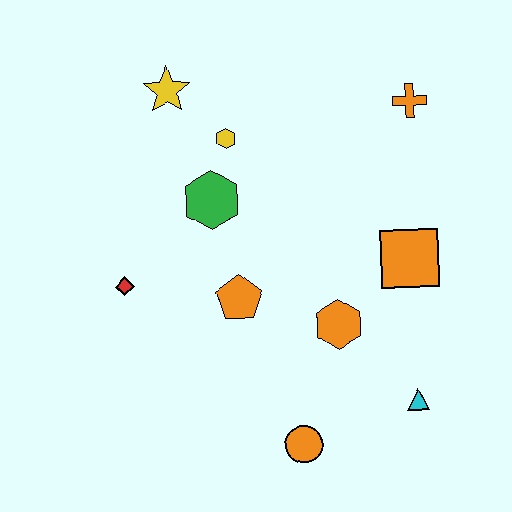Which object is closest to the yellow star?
The yellow hexagon is closest to the yellow star.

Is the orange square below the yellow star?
Yes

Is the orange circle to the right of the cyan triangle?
No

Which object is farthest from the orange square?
The yellow star is farthest from the orange square.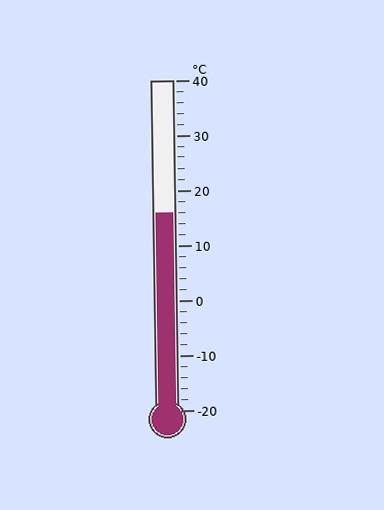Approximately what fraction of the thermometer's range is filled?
The thermometer is filled to approximately 60% of its range.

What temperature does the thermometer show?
The thermometer shows approximately 16°C.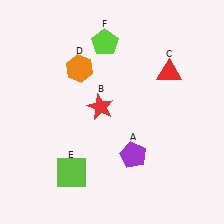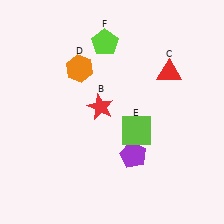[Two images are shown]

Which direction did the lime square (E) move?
The lime square (E) moved right.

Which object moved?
The lime square (E) moved right.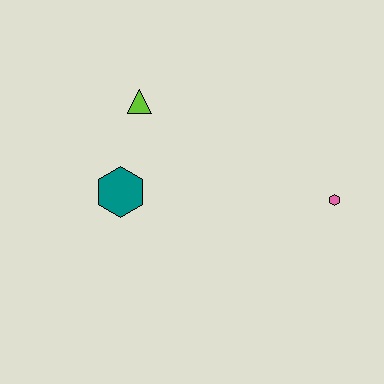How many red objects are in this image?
There are no red objects.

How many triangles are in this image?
There is 1 triangle.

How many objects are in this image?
There are 3 objects.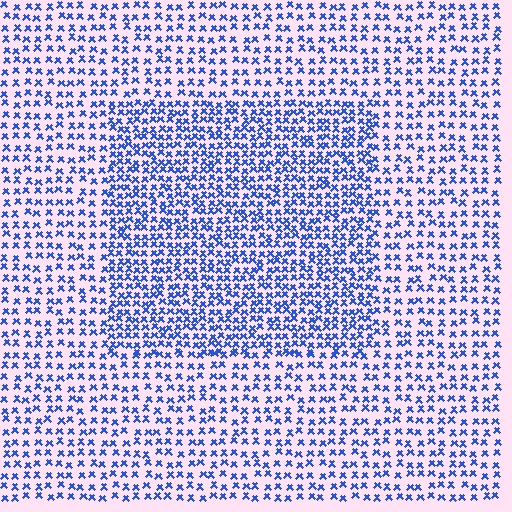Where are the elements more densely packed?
The elements are more densely packed inside the rectangle boundary.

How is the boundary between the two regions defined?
The boundary is defined by a change in element density (approximately 1.7x ratio). All elements are the same color, size, and shape.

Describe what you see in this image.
The image contains small blue elements arranged at two different densities. A rectangle-shaped region is visible where the elements are more densely packed than the surrounding area.